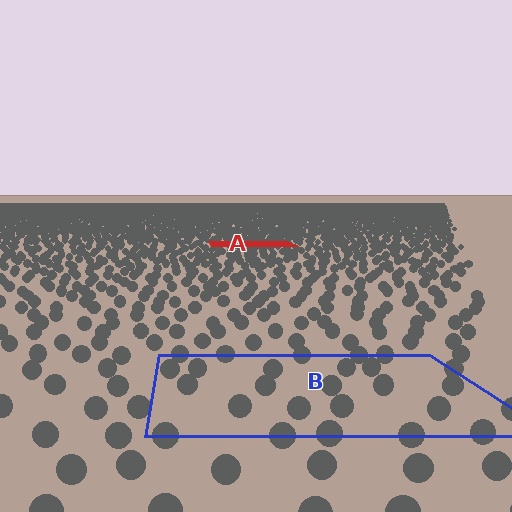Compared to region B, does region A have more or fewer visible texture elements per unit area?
Region A has more texture elements per unit area — they are packed more densely because it is farther away.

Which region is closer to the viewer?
Region B is closer. The texture elements there are larger and more spread out.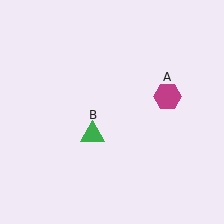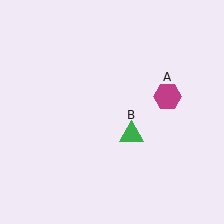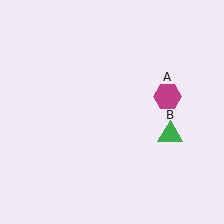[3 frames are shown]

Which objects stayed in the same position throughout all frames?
Magenta hexagon (object A) remained stationary.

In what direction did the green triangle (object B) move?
The green triangle (object B) moved right.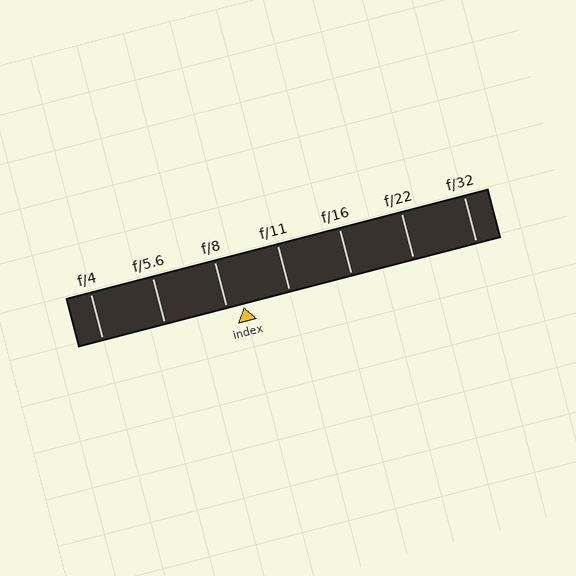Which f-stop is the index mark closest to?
The index mark is closest to f/8.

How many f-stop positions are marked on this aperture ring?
There are 7 f-stop positions marked.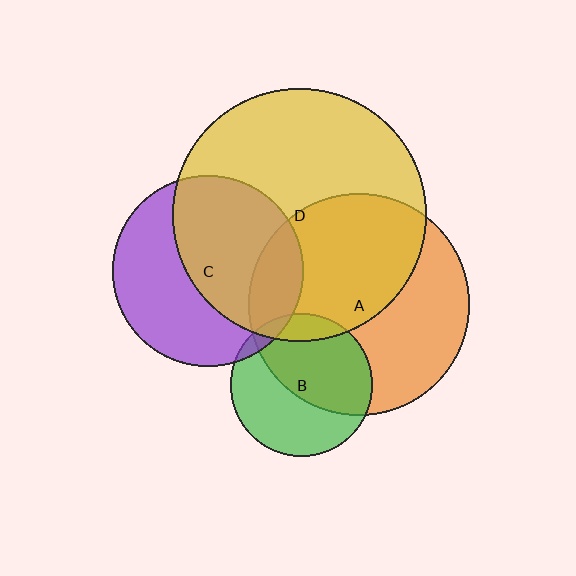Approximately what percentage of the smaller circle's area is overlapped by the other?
Approximately 5%.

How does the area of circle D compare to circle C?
Approximately 1.8 times.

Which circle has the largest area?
Circle D (yellow).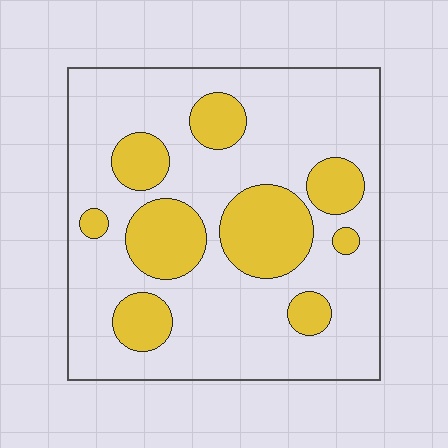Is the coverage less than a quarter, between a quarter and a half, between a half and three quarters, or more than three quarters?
Between a quarter and a half.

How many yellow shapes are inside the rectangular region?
9.